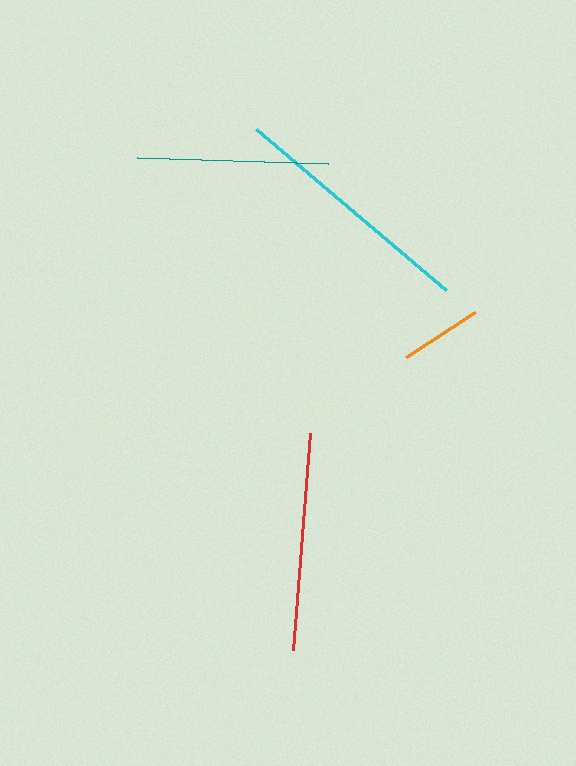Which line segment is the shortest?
The orange line is the shortest at approximately 83 pixels.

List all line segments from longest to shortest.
From longest to shortest: cyan, red, teal, orange.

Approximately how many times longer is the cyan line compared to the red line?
The cyan line is approximately 1.1 times the length of the red line.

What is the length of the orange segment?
The orange segment is approximately 83 pixels long.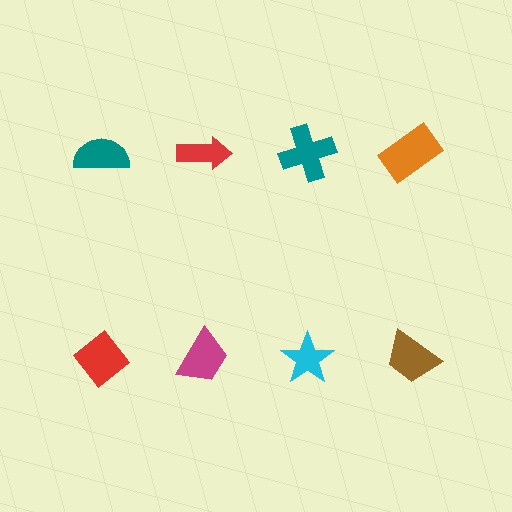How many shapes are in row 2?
4 shapes.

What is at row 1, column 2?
A red arrow.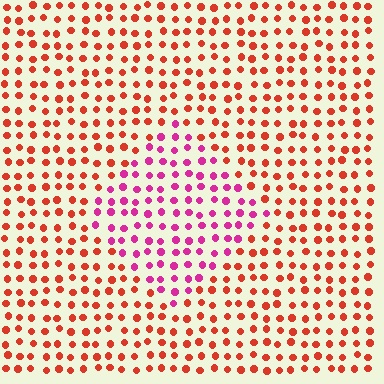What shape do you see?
I see a diamond.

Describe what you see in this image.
The image is filled with small red elements in a uniform arrangement. A diamond-shaped region is visible where the elements are tinted to a slightly different hue, forming a subtle color boundary.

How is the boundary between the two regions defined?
The boundary is defined purely by a slight shift in hue (about 45 degrees). Spacing, size, and orientation are identical on both sides.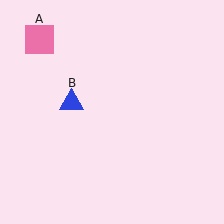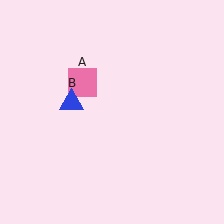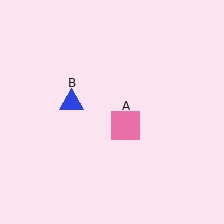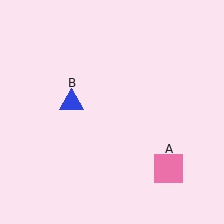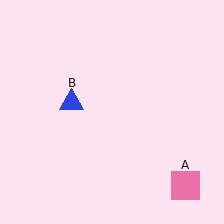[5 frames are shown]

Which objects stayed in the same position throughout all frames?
Blue triangle (object B) remained stationary.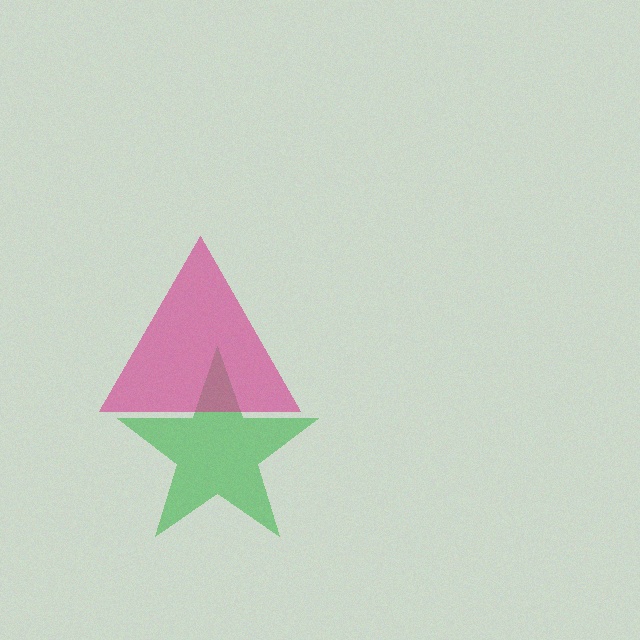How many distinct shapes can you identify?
There are 2 distinct shapes: a green star, a magenta triangle.